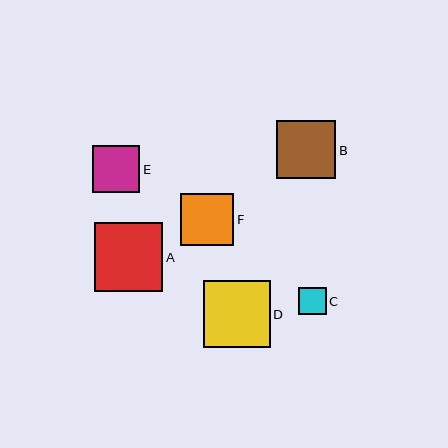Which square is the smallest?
Square C is the smallest with a size of approximately 28 pixels.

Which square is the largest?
Square A is the largest with a size of approximately 68 pixels.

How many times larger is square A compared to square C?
Square A is approximately 2.5 times the size of square C.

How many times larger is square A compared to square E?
Square A is approximately 1.4 times the size of square E.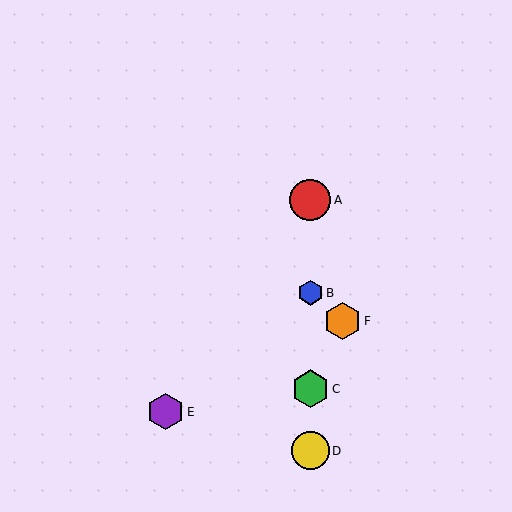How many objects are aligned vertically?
4 objects (A, B, C, D) are aligned vertically.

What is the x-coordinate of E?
Object E is at x≈166.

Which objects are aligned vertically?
Objects A, B, C, D are aligned vertically.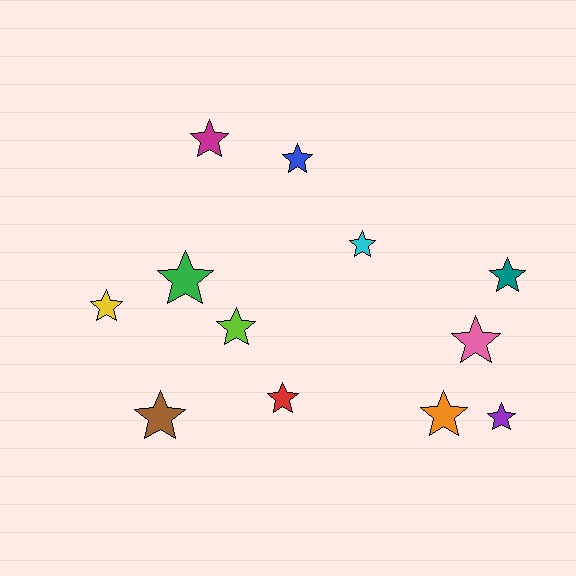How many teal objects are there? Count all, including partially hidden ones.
There is 1 teal object.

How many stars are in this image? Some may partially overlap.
There are 12 stars.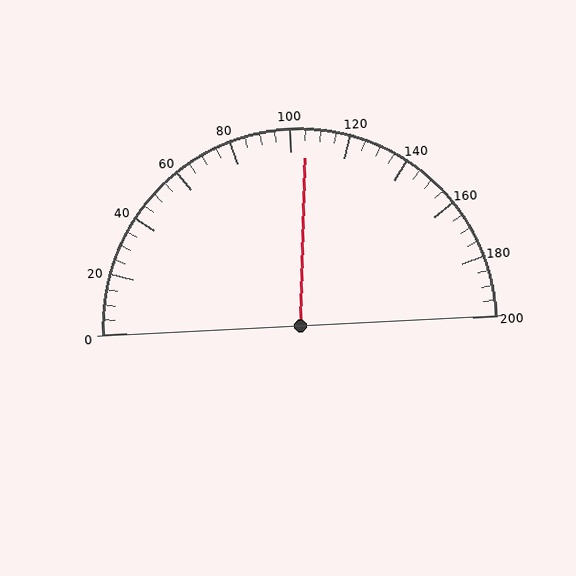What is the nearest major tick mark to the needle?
The nearest major tick mark is 100.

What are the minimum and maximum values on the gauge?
The gauge ranges from 0 to 200.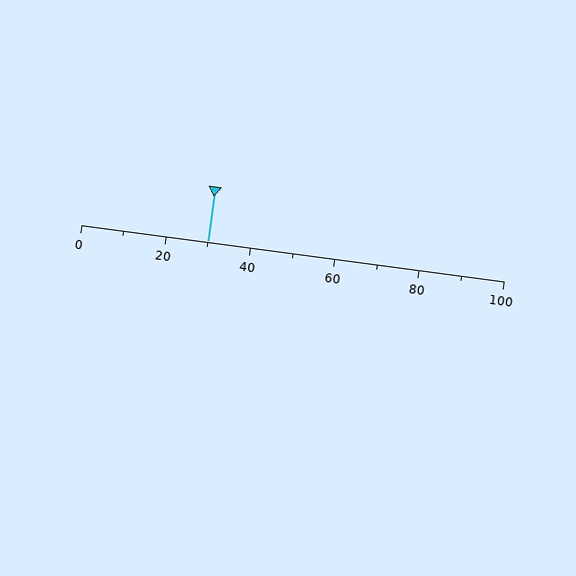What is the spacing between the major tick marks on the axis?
The major ticks are spaced 20 apart.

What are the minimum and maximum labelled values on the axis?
The axis runs from 0 to 100.